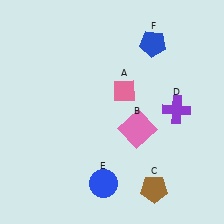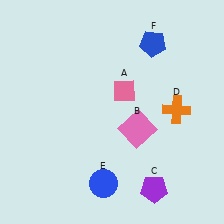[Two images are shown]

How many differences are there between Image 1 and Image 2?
There are 2 differences between the two images.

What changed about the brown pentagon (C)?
In Image 1, C is brown. In Image 2, it changed to purple.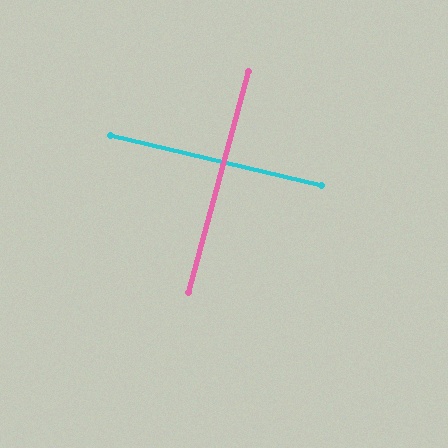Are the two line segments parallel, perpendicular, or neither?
Perpendicular — they meet at approximately 88°.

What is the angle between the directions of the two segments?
Approximately 88 degrees.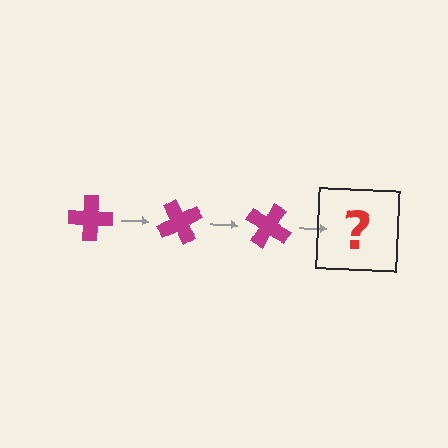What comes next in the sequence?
The next element should be a magenta cross rotated 180 degrees.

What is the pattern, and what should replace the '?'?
The pattern is that the cross rotates 60 degrees each step. The '?' should be a magenta cross rotated 180 degrees.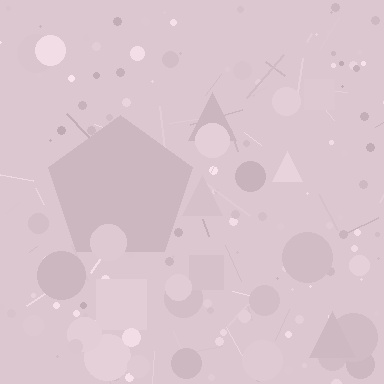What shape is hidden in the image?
A pentagon is hidden in the image.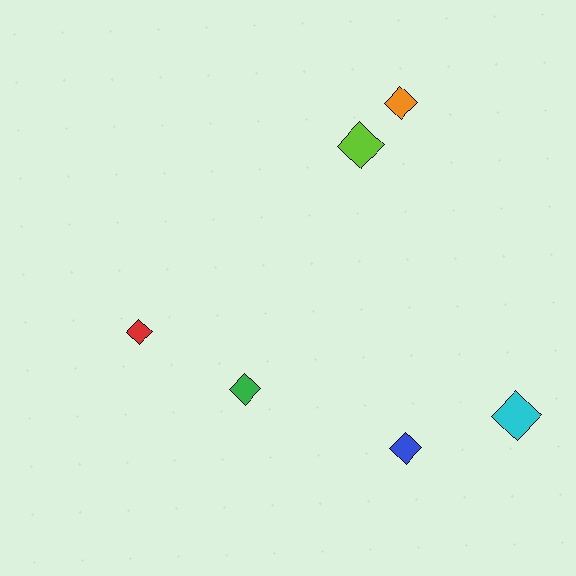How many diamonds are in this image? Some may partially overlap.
There are 6 diamonds.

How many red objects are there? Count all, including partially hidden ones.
There is 1 red object.